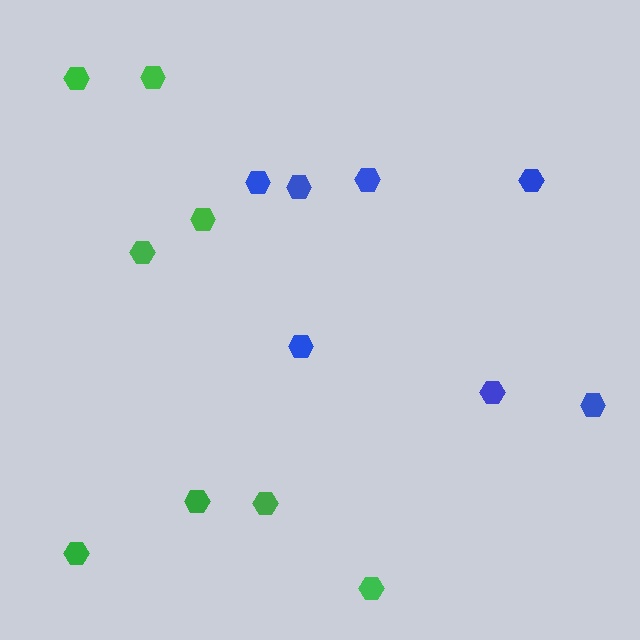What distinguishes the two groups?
There are 2 groups: one group of blue hexagons (7) and one group of green hexagons (8).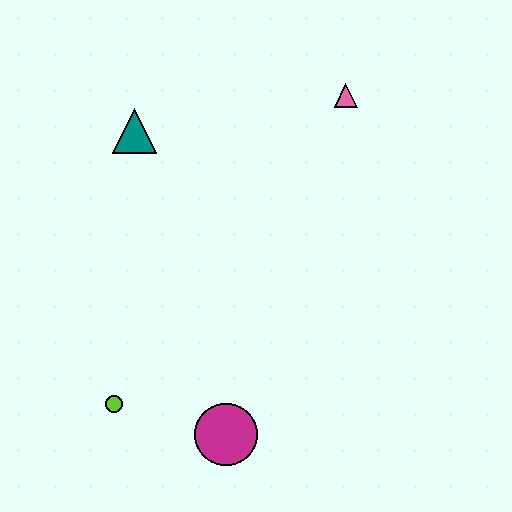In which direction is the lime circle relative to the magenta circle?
The lime circle is to the left of the magenta circle.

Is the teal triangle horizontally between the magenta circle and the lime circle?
Yes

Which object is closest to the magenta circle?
The lime circle is closest to the magenta circle.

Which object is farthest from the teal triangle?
The magenta circle is farthest from the teal triangle.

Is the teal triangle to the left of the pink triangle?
Yes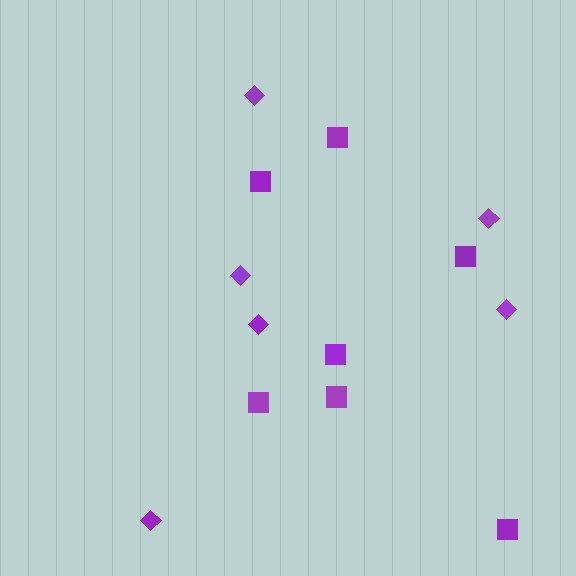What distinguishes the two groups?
There are 2 groups: one group of diamonds (6) and one group of squares (7).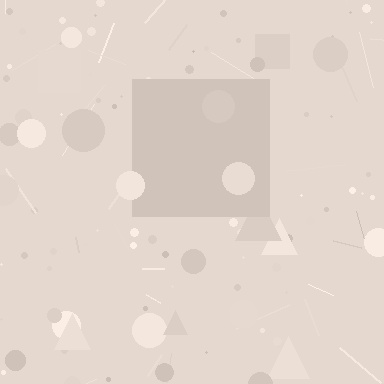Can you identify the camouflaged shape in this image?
The camouflaged shape is a square.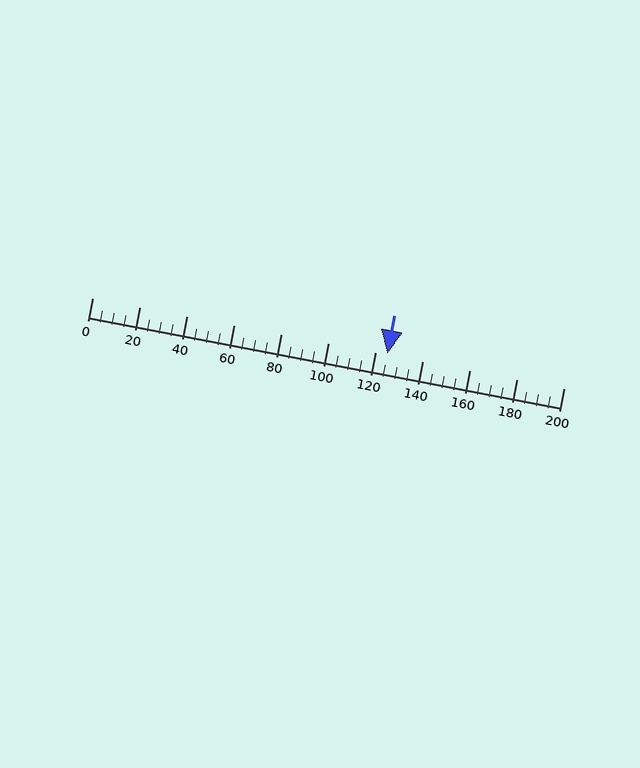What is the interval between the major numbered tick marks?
The major tick marks are spaced 20 units apart.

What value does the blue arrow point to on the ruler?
The blue arrow points to approximately 125.